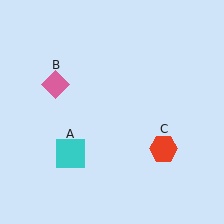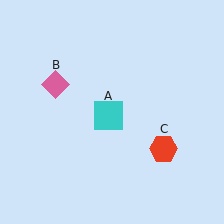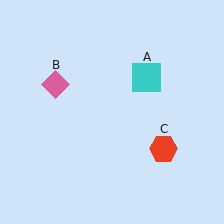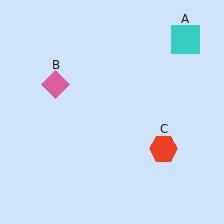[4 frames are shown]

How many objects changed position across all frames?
1 object changed position: cyan square (object A).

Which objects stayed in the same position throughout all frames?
Pink diamond (object B) and red hexagon (object C) remained stationary.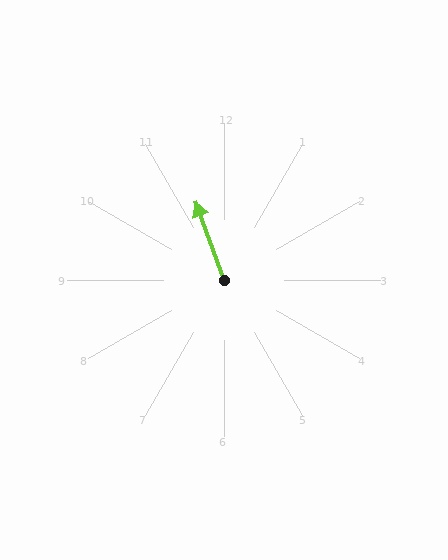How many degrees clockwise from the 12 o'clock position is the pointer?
Approximately 340 degrees.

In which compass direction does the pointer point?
North.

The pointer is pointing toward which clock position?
Roughly 11 o'clock.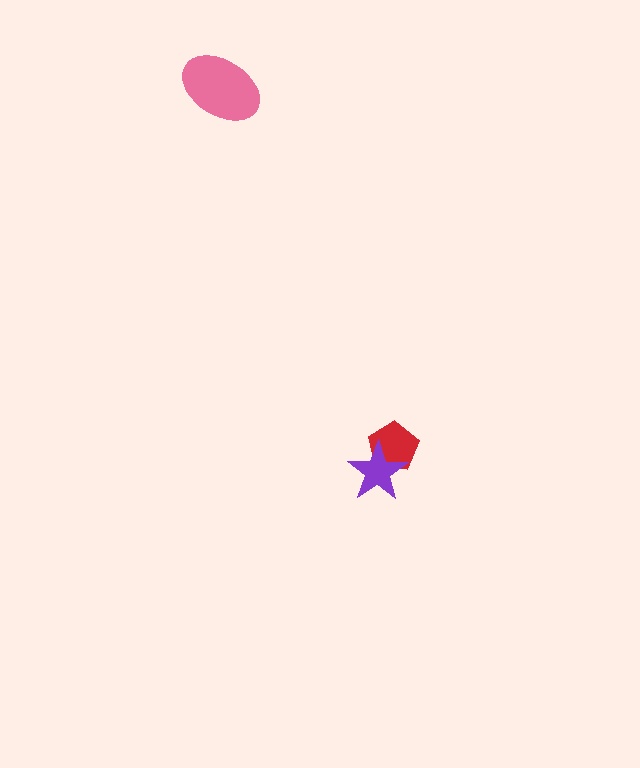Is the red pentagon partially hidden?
Yes, it is partially covered by another shape.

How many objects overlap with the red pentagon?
1 object overlaps with the red pentagon.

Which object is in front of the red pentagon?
The purple star is in front of the red pentagon.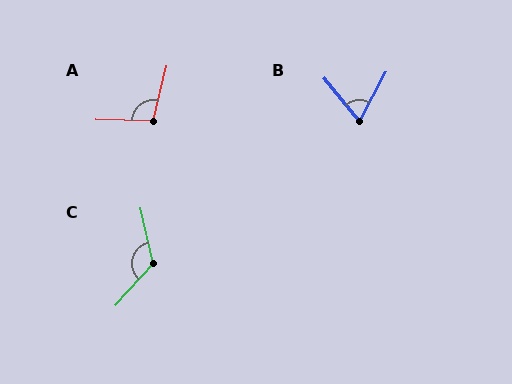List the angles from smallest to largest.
B (67°), A (103°), C (125°).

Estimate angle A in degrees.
Approximately 103 degrees.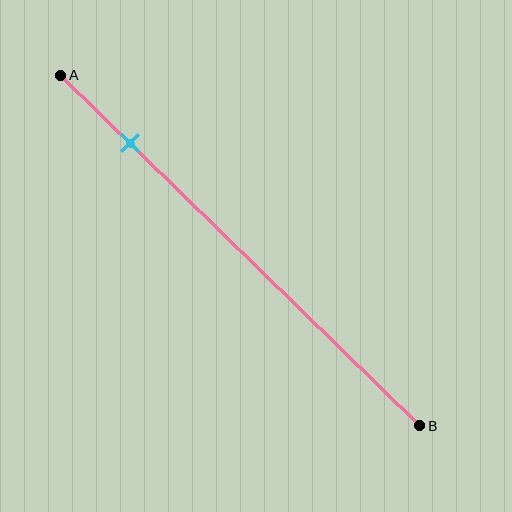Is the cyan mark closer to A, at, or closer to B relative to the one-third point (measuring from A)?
The cyan mark is closer to point A than the one-third point of segment AB.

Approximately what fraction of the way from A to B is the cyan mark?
The cyan mark is approximately 20% of the way from A to B.